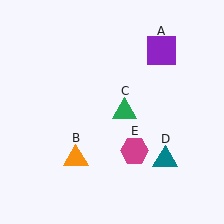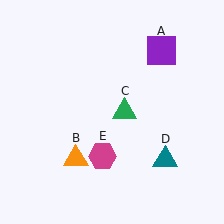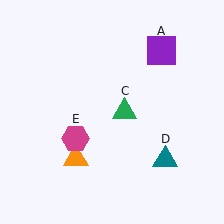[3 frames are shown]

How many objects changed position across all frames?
1 object changed position: magenta hexagon (object E).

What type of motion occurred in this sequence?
The magenta hexagon (object E) rotated clockwise around the center of the scene.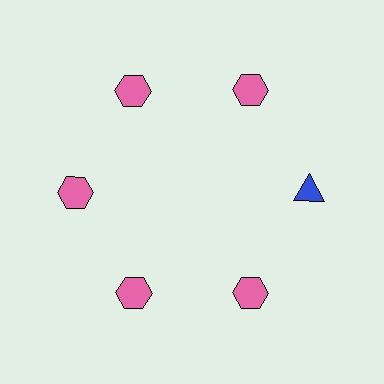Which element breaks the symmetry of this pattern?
The blue triangle at roughly the 3 o'clock position breaks the symmetry. All other shapes are pink hexagons.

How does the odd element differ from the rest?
It differs in both color (blue instead of pink) and shape (triangle instead of hexagon).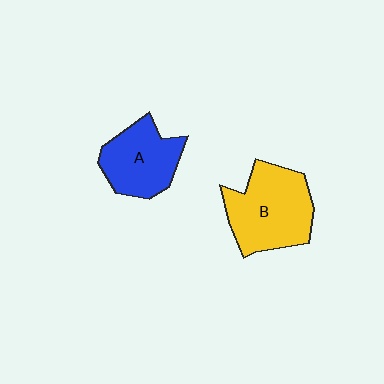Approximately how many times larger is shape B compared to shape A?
Approximately 1.3 times.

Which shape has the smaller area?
Shape A (blue).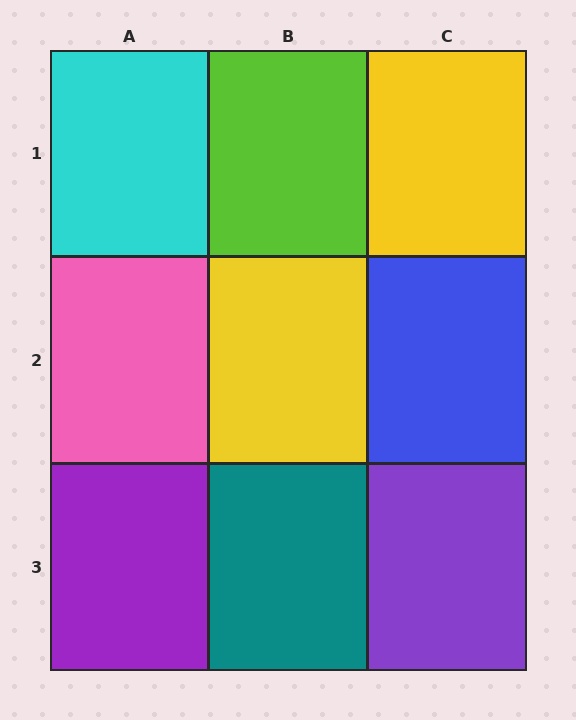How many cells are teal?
1 cell is teal.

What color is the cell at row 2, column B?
Yellow.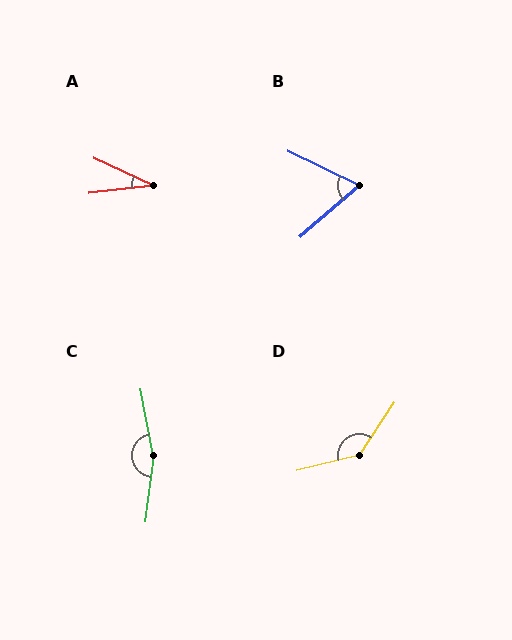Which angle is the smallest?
A, at approximately 31 degrees.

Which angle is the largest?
C, at approximately 162 degrees.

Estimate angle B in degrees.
Approximately 67 degrees.